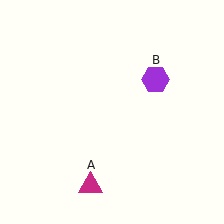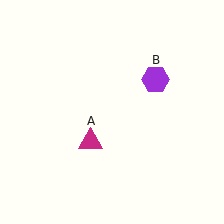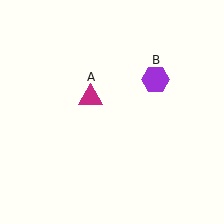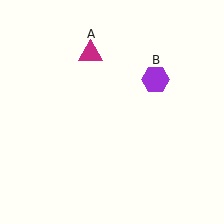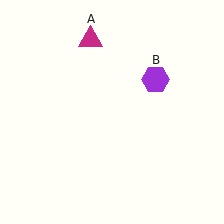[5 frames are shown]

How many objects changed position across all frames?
1 object changed position: magenta triangle (object A).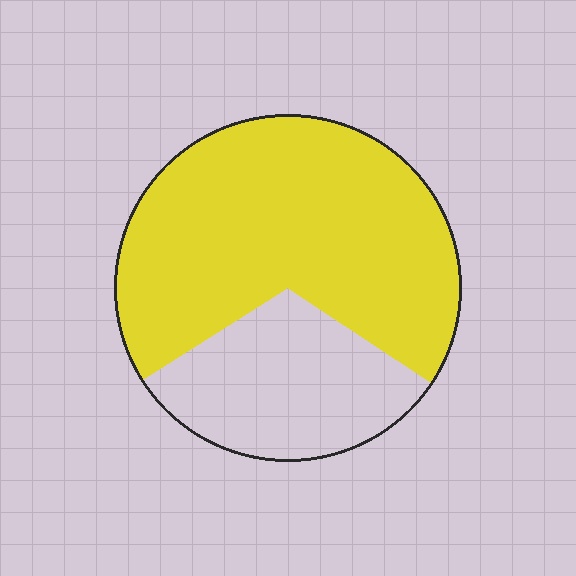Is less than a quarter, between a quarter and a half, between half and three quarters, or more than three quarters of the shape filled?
Between half and three quarters.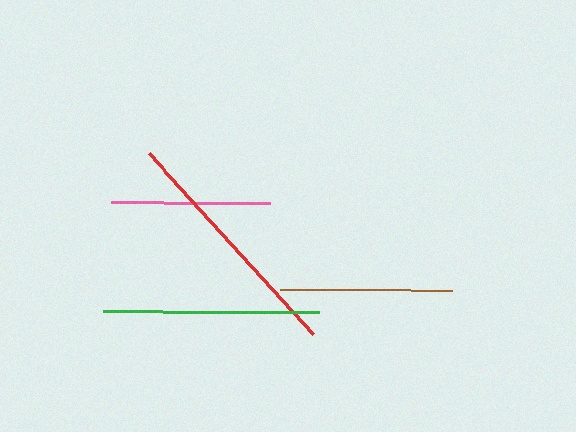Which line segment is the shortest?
The pink line is the shortest at approximately 159 pixels.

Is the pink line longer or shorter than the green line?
The green line is longer than the pink line.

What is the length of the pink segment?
The pink segment is approximately 159 pixels long.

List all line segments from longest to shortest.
From longest to shortest: red, green, brown, pink.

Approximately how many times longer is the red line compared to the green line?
The red line is approximately 1.1 times the length of the green line.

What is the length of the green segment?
The green segment is approximately 216 pixels long.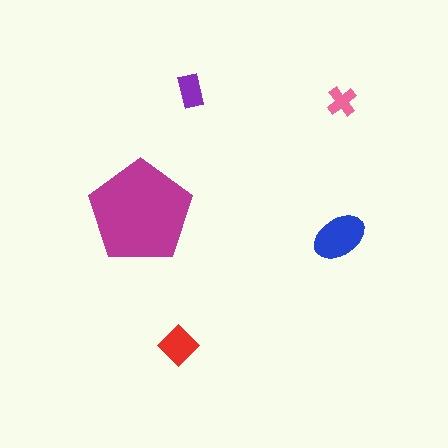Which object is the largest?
The magenta pentagon.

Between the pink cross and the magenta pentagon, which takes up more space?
The magenta pentagon.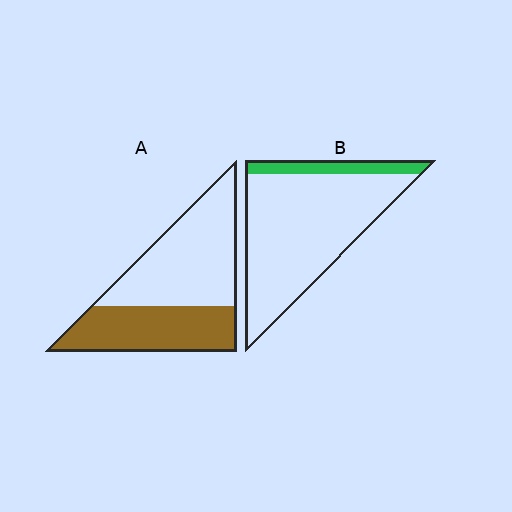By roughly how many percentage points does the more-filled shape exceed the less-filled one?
By roughly 30 percentage points (A over B).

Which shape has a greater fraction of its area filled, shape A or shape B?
Shape A.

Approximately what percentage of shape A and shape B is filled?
A is approximately 40% and B is approximately 15%.